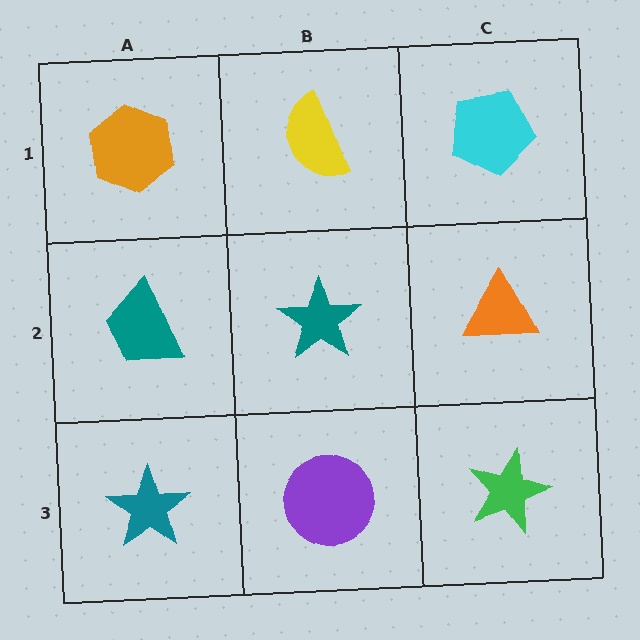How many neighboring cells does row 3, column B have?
3.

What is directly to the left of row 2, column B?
A teal trapezoid.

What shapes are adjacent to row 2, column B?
A yellow semicircle (row 1, column B), a purple circle (row 3, column B), a teal trapezoid (row 2, column A), an orange triangle (row 2, column C).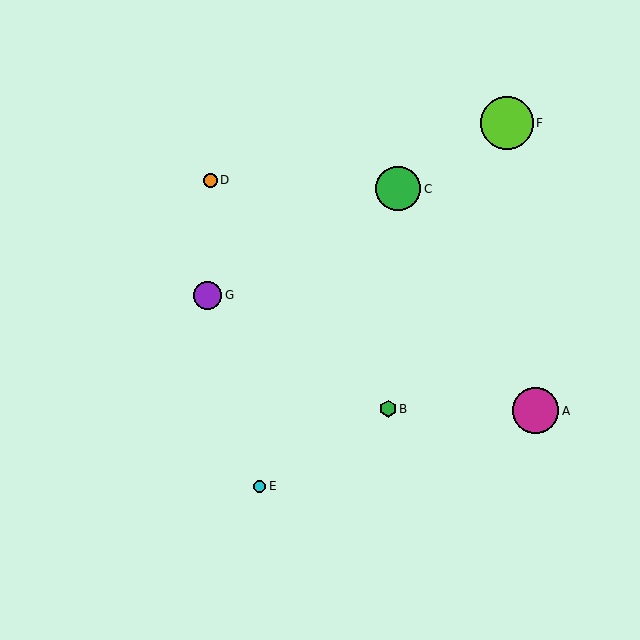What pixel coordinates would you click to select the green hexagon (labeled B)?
Click at (388, 409) to select the green hexagon B.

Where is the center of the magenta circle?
The center of the magenta circle is at (536, 411).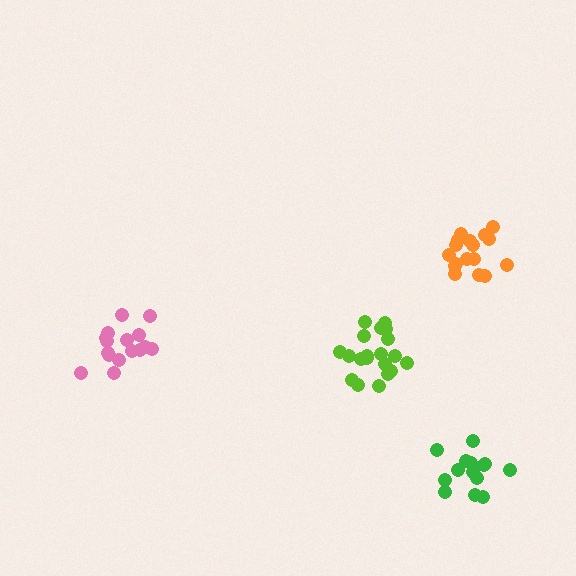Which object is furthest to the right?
The green cluster is rightmost.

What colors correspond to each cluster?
The clusters are colored: lime, green, pink, orange.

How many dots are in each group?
Group 1: 20 dots, Group 2: 14 dots, Group 3: 16 dots, Group 4: 17 dots (67 total).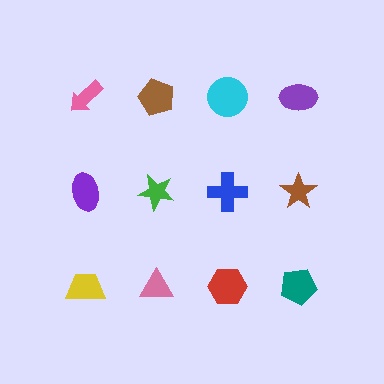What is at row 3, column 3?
A red hexagon.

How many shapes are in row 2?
4 shapes.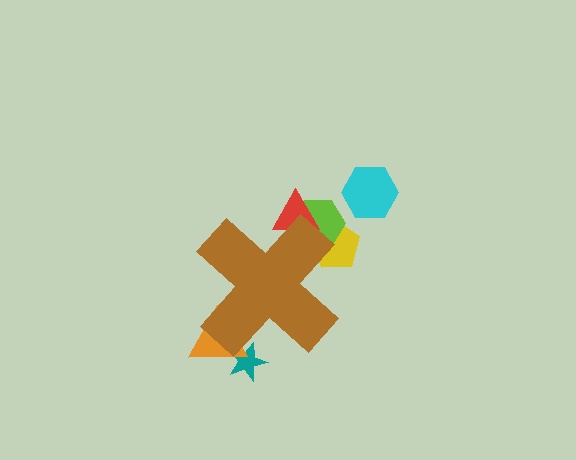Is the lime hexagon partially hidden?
Yes, the lime hexagon is partially hidden behind the brown cross.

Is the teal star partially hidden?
Yes, the teal star is partially hidden behind the brown cross.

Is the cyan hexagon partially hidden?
No, the cyan hexagon is fully visible.